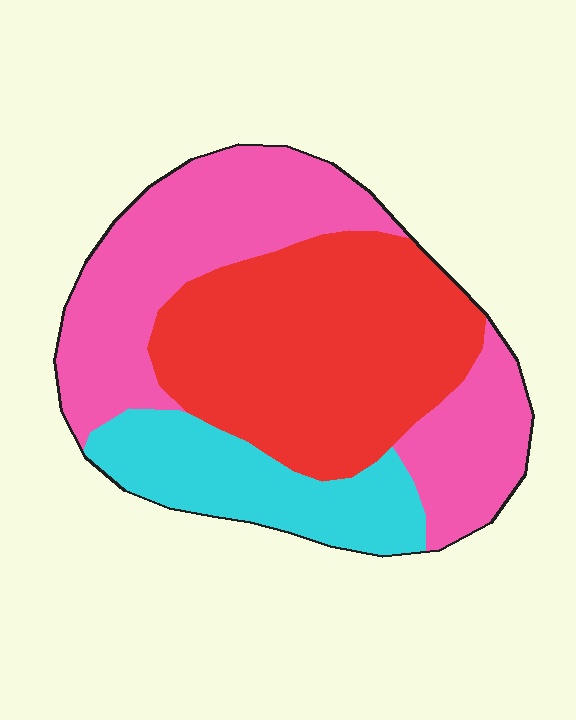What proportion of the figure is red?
Red takes up about two fifths (2/5) of the figure.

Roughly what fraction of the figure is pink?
Pink takes up about two fifths (2/5) of the figure.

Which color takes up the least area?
Cyan, at roughly 20%.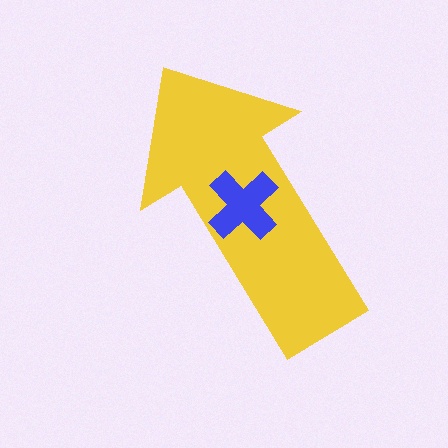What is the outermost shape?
The yellow arrow.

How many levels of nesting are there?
2.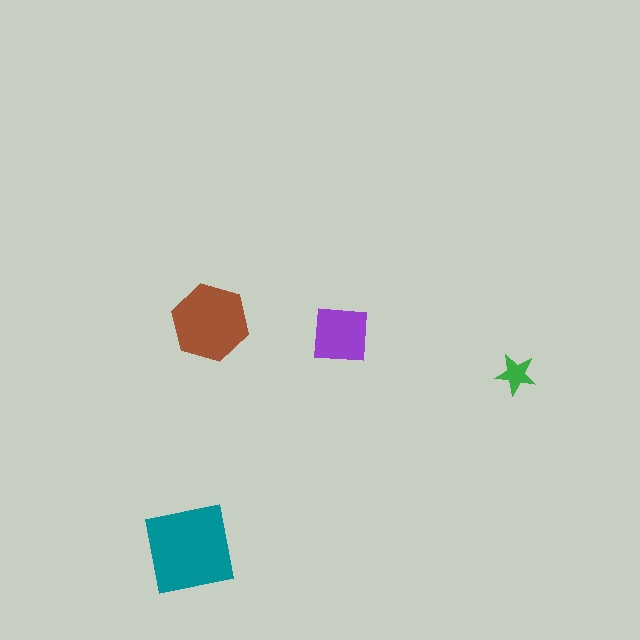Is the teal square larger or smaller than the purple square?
Larger.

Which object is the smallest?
The green star.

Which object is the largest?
The teal square.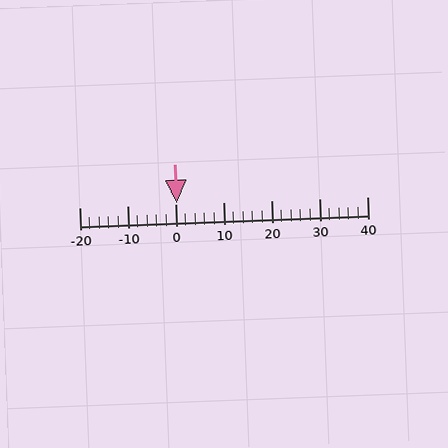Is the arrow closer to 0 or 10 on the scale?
The arrow is closer to 0.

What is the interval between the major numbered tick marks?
The major tick marks are spaced 10 units apart.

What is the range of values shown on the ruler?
The ruler shows values from -20 to 40.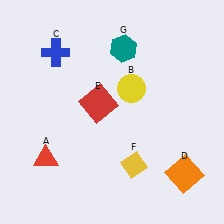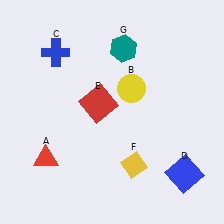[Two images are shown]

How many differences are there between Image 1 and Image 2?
There is 1 difference between the two images.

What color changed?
The square (D) changed from orange in Image 1 to blue in Image 2.